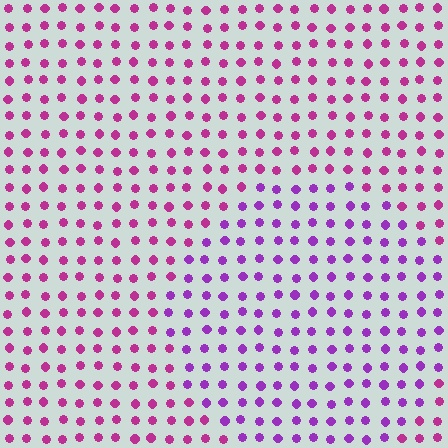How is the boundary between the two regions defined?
The boundary is defined purely by a slight shift in hue (about 33 degrees). Spacing, size, and orientation are identical on both sides.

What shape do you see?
I see a circle.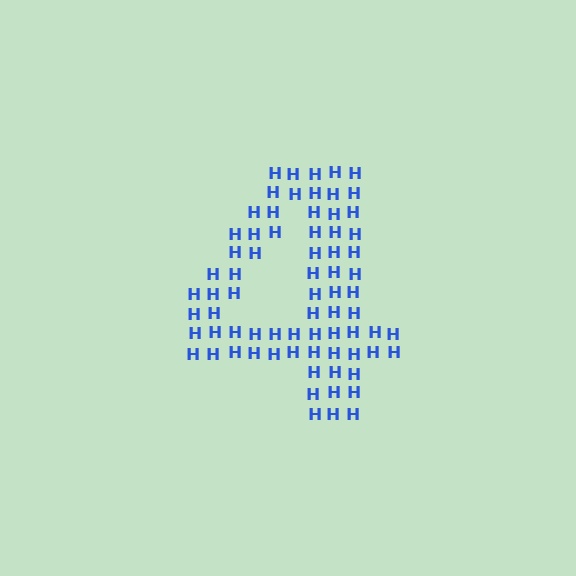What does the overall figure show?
The overall figure shows the digit 4.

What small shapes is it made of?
It is made of small letter H's.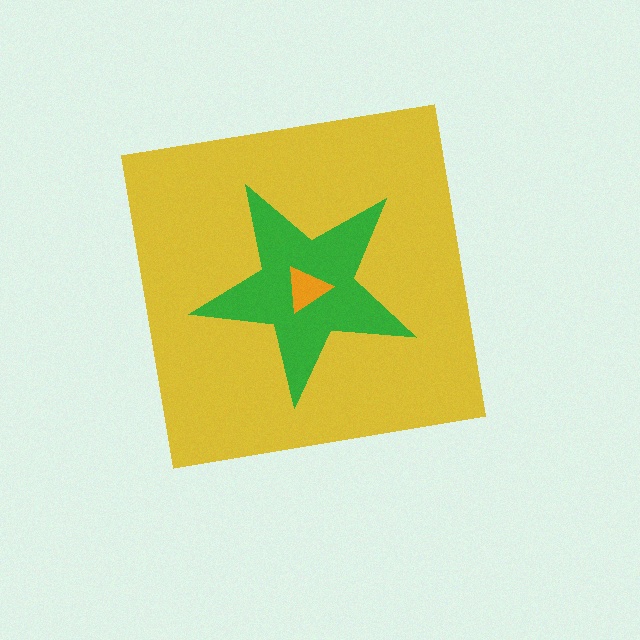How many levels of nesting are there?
3.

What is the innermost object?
The orange triangle.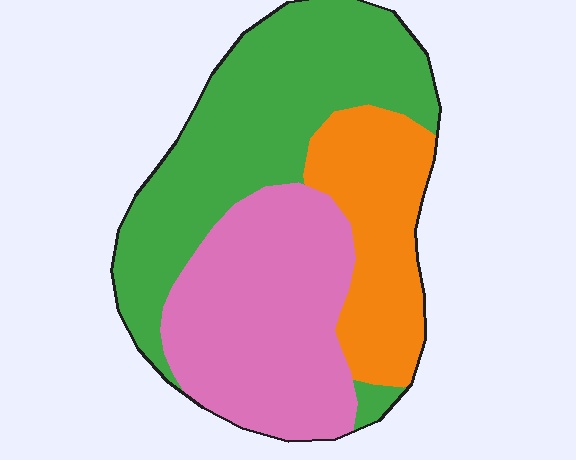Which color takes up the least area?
Orange, at roughly 20%.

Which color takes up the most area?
Green, at roughly 40%.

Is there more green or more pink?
Green.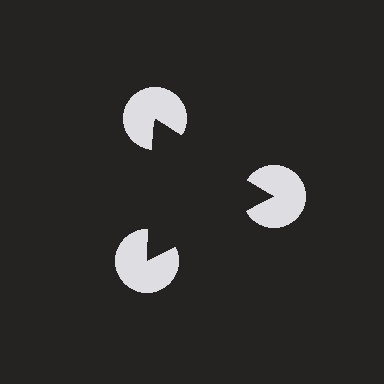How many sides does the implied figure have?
3 sides.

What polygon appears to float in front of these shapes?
An illusory triangle — its edges are inferred from the aligned wedge cuts in the pac-man discs, not physically drawn.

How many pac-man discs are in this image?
There are 3 — one at each vertex of the illusory triangle.